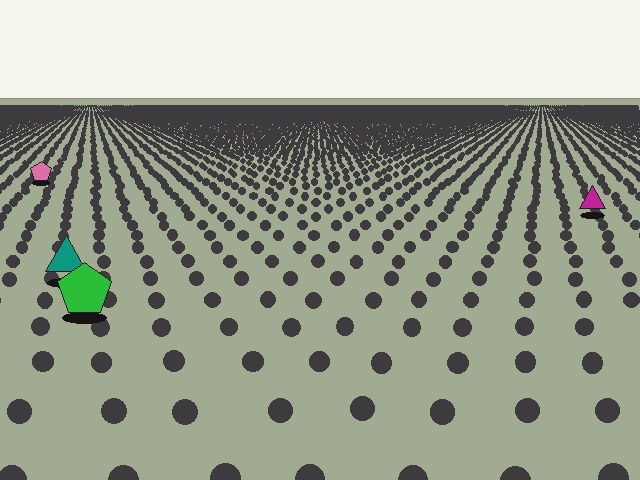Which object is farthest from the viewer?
The pink pentagon is farthest from the viewer. It appears smaller and the ground texture around it is denser.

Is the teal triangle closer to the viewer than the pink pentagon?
Yes. The teal triangle is closer — you can tell from the texture gradient: the ground texture is coarser near it.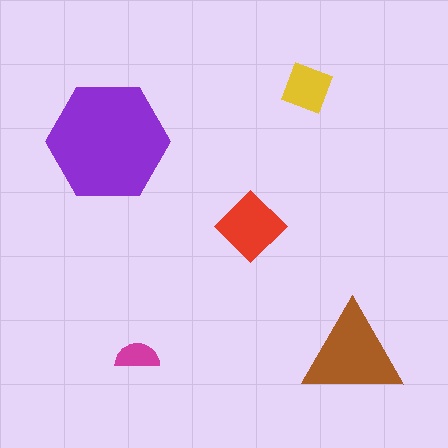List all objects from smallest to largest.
The magenta semicircle, the yellow square, the red diamond, the brown triangle, the purple hexagon.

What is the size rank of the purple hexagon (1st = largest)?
1st.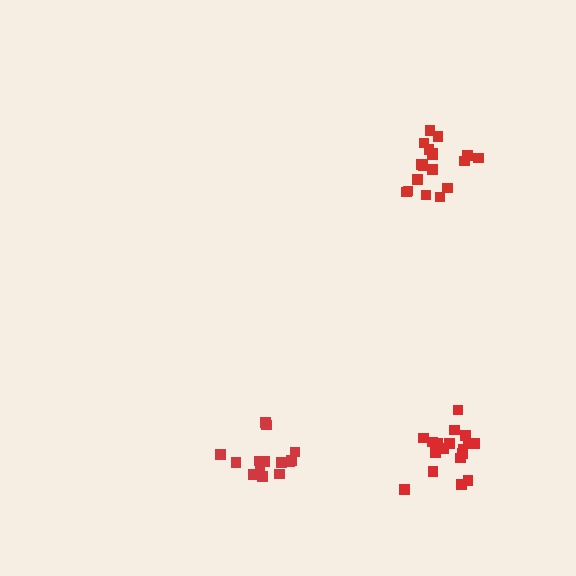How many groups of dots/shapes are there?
There are 3 groups.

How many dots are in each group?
Group 1: 18 dots, Group 2: 14 dots, Group 3: 18 dots (50 total).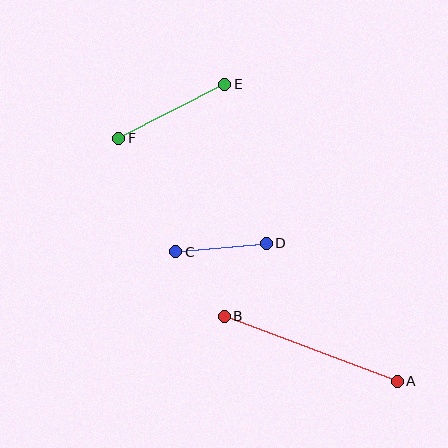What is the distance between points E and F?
The distance is approximately 119 pixels.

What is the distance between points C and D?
The distance is approximately 91 pixels.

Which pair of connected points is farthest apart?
Points A and B are farthest apart.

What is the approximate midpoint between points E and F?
The midpoint is at approximately (172, 111) pixels.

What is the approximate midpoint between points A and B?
The midpoint is at approximately (311, 349) pixels.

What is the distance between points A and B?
The distance is approximately 185 pixels.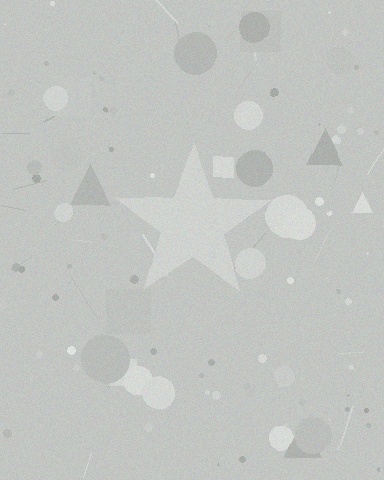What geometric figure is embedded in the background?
A star is embedded in the background.